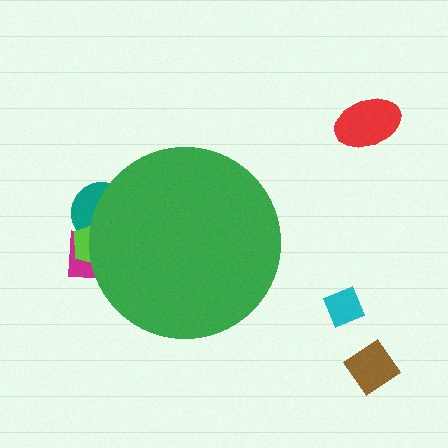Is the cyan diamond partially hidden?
No, the cyan diamond is fully visible.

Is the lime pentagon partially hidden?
Yes, the lime pentagon is partially hidden behind the green circle.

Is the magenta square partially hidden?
Yes, the magenta square is partially hidden behind the green circle.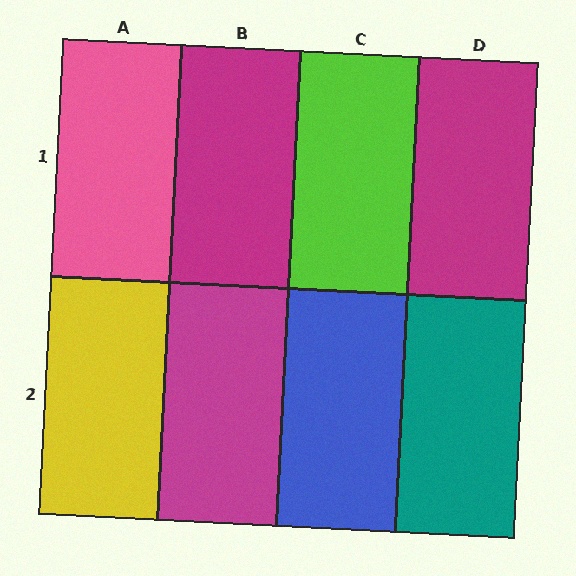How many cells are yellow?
1 cell is yellow.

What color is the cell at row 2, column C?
Blue.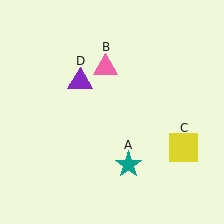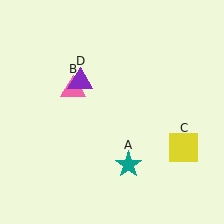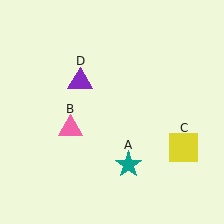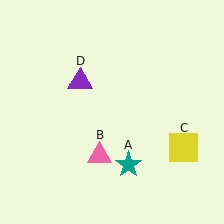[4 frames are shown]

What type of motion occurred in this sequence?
The pink triangle (object B) rotated counterclockwise around the center of the scene.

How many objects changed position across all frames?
1 object changed position: pink triangle (object B).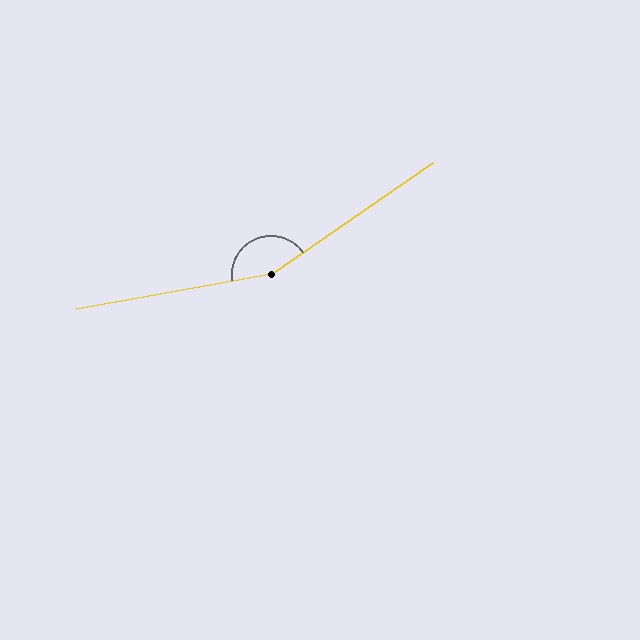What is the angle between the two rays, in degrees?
Approximately 156 degrees.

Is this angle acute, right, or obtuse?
It is obtuse.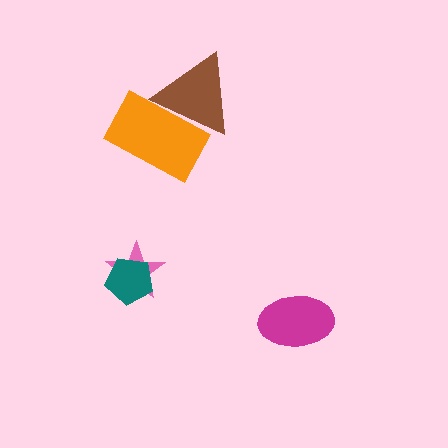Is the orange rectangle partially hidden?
Yes, it is partially covered by another shape.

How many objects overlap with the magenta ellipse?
0 objects overlap with the magenta ellipse.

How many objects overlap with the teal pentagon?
1 object overlaps with the teal pentagon.